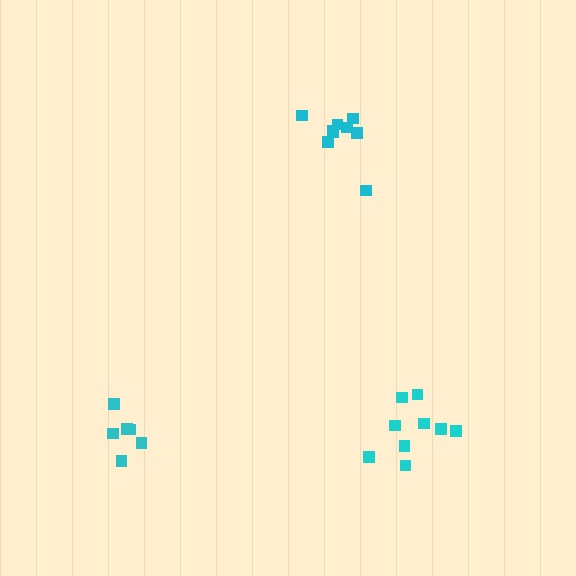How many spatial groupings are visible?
There are 3 spatial groupings.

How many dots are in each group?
Group 1: 9 dots, Group 2: 6 dots, Group 3: 9 dots (24 total).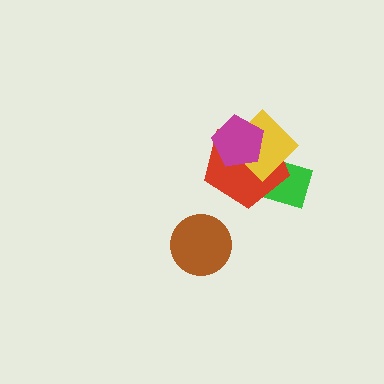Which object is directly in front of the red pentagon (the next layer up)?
The yellow diamond is directly in front of the red pentagon.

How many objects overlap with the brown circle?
0 objects overlap with the brown circle.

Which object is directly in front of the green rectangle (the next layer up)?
The red pentagon is directly in front of the green rectangle.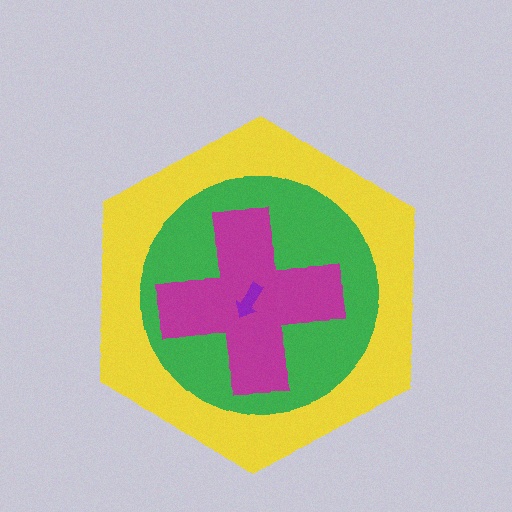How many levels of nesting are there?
4.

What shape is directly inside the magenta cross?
The purple arrow.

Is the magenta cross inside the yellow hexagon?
Yes.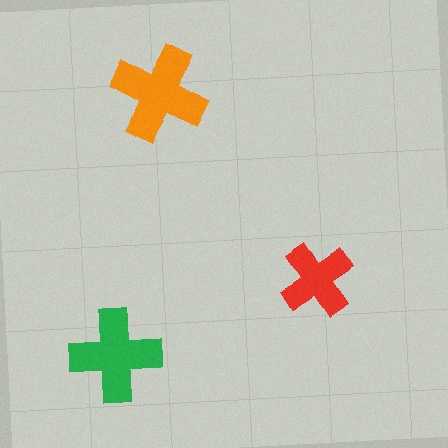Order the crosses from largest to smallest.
the orange one, the green one, the red one.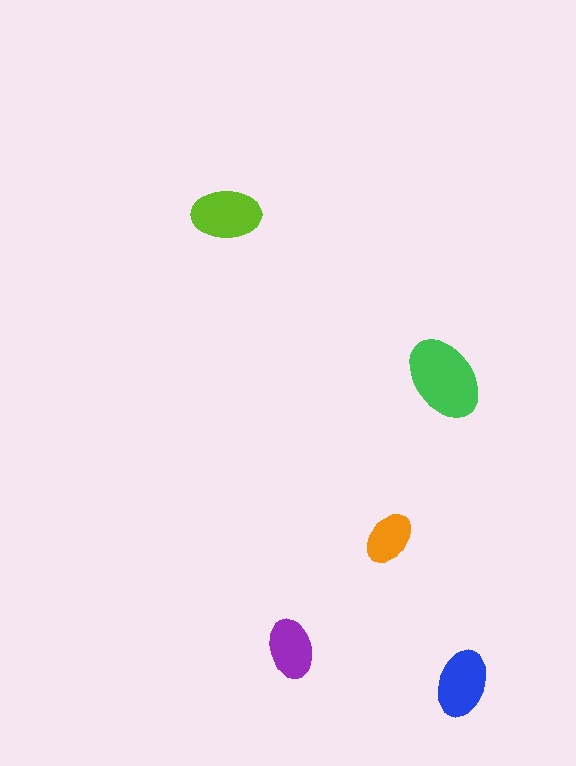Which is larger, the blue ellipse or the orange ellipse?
The blue one.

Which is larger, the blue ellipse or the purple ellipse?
The blue one.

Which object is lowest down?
The blue ellipse is bottommost.